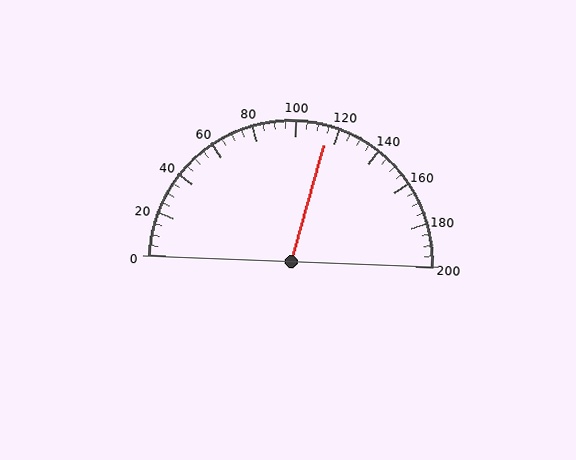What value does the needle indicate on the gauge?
The needle indicates approximately 115.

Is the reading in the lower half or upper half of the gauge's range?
The reading is in the upper half of the range (0 to 200).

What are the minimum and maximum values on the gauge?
The gauge ranges from 0 to 200.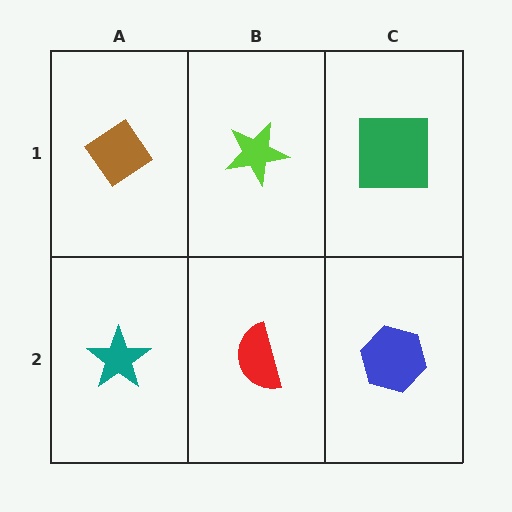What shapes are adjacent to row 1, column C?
A blue hexagon (row 2, column C), a lime star (row 1, column B).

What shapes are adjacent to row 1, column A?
A teal star (row 2, column A), a lime star (row 1, column B).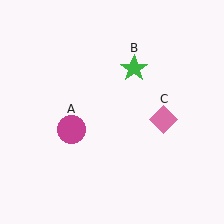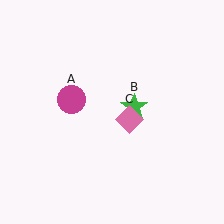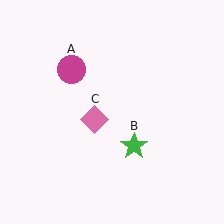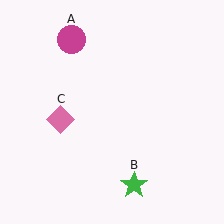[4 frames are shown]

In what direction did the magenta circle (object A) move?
The magenta circle (object A) moved up.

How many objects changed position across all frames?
3 objects changed position: magenta circle (object A), green star (object B), pink diamond (object C).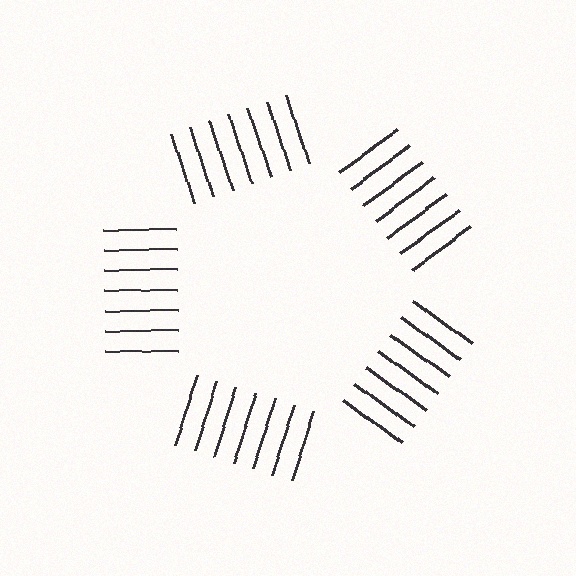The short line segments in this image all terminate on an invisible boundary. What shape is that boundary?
An illusory pentagon — the line segments terminate on its edges but no continuous stroke is drawn.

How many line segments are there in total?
35 — 7 along each of the 5 edges.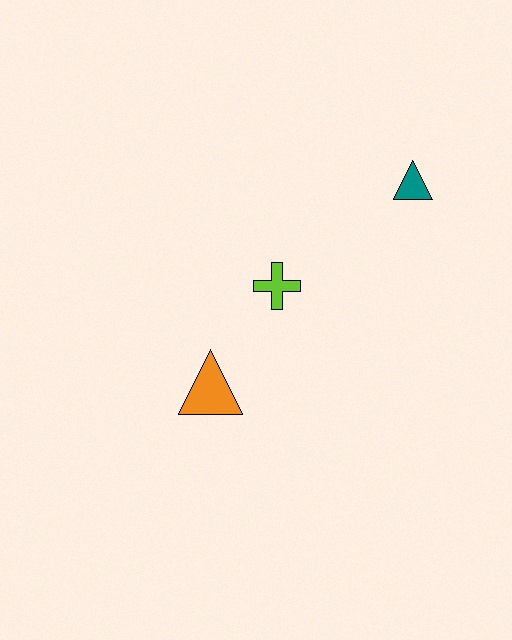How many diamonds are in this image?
There are no diamonds.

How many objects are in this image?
There are 3 objects.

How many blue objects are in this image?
There are no blue objects.